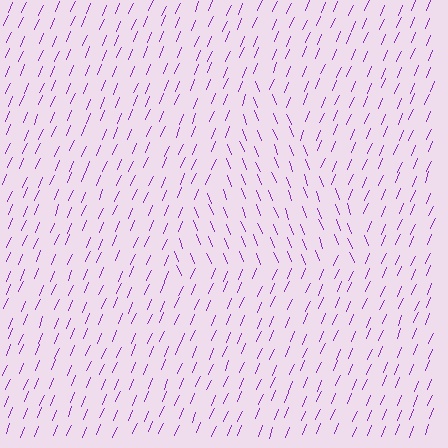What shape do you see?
I see a triangle.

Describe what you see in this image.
The image is filled with small purple line segments. A triangle region in the image has lines oriented differently from the surrounding lines, creating a visible texture boundary.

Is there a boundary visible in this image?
Yes, there is a texture boundary formed by a change in line orientation.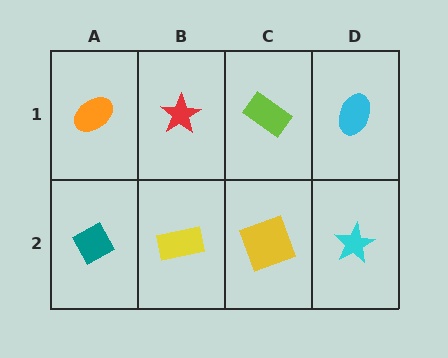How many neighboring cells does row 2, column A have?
2.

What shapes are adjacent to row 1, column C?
A yellow square (row 2, column C), a red star (row 1, column B), a cyan ellipse (row 1, column D).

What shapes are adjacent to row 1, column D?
A cyan star (row 2, column D), a lime rectangle (row 1, column C).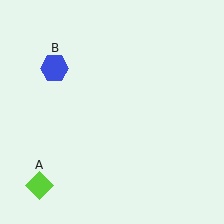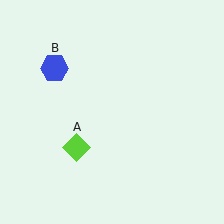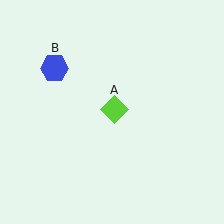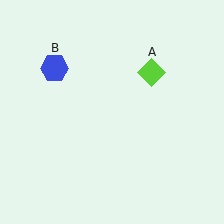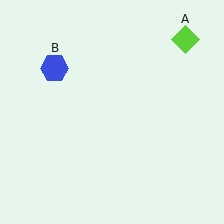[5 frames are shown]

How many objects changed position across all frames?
1 object changed position: lime diamond (object A).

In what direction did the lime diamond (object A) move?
The lime diamond (object A) moved up and to the right.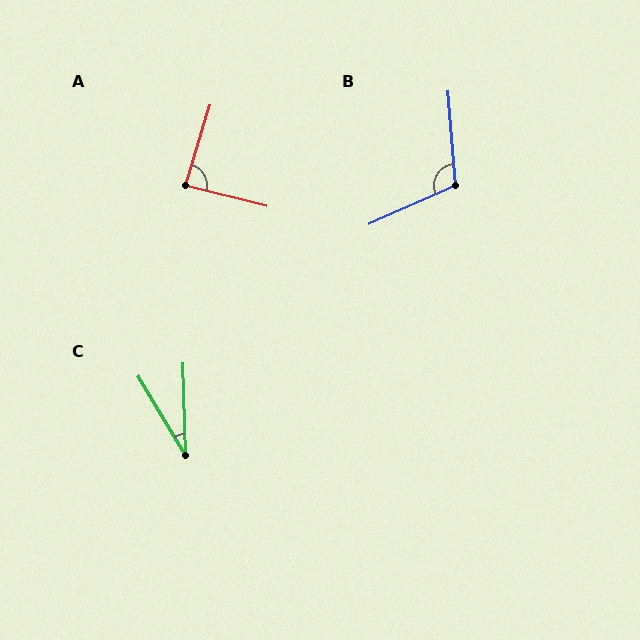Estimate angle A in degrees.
Approximately 87 degrees.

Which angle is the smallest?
C, at approximately 29 degrees.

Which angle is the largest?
B, at approximately 110 degrees.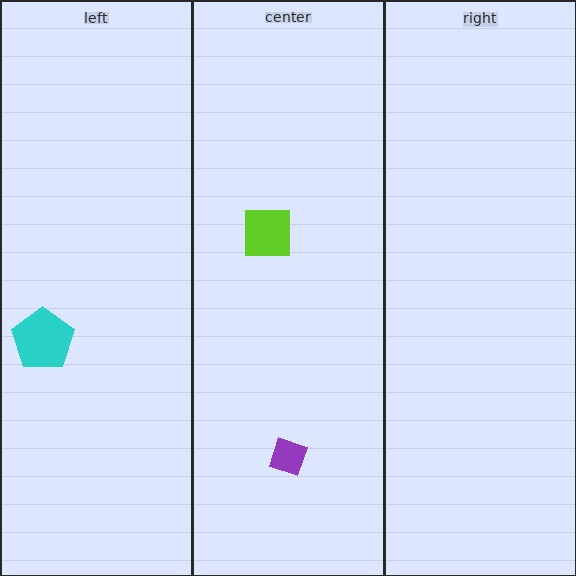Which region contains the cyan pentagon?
The left region.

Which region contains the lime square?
The center region.